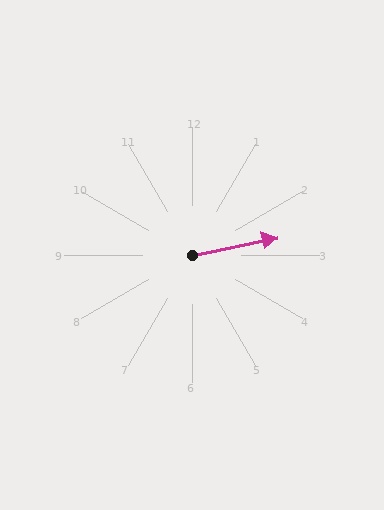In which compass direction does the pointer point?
East.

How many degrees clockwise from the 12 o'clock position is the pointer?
Approximately 78 degrees.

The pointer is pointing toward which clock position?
Roughly 3 o'clock.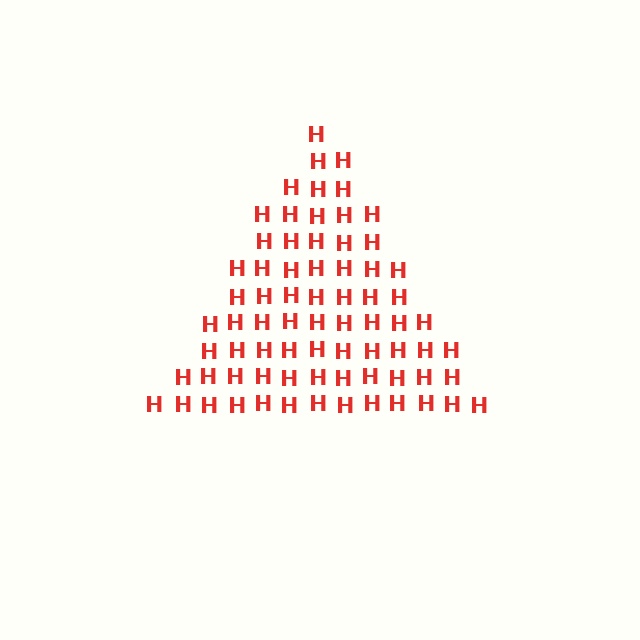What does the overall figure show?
The overall figure shows a triangle.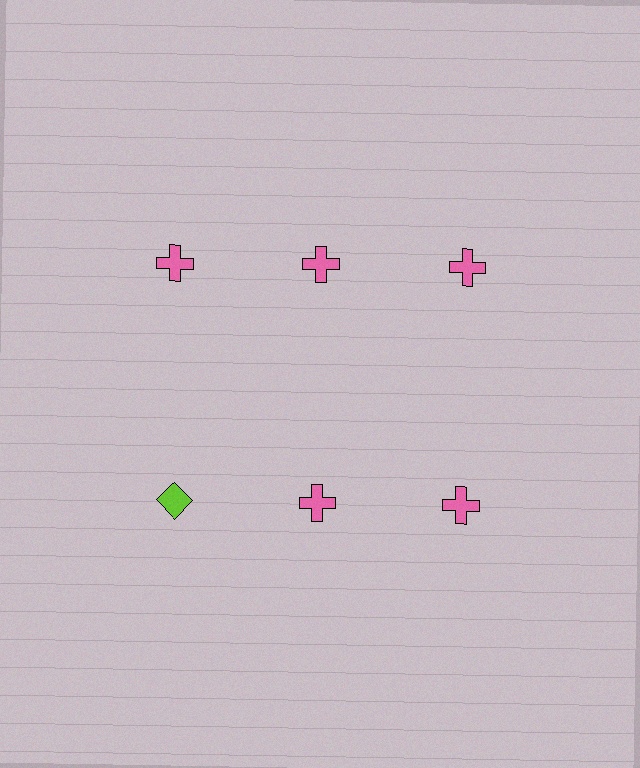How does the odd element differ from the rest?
It differs in both color (lime instead of pink) and shape (diamond instead of cross).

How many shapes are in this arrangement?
There are 6 shapes arranged in a grid pattern.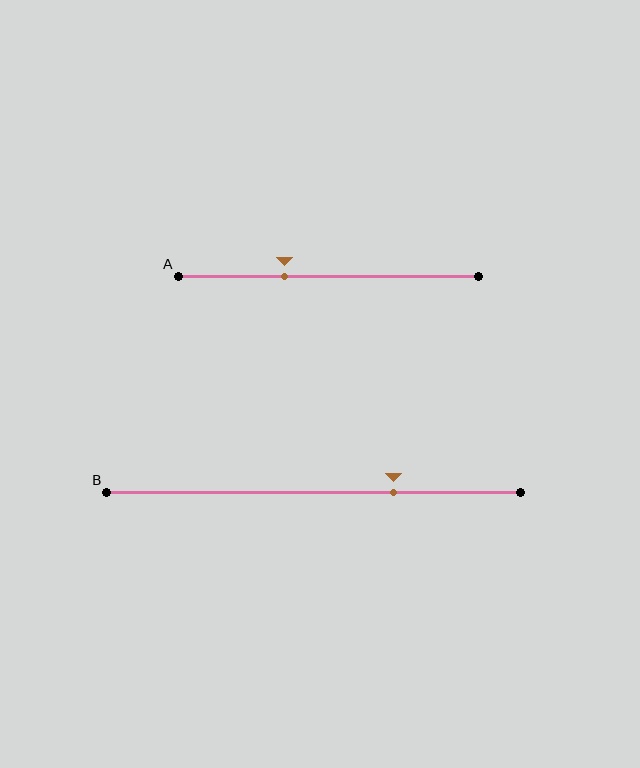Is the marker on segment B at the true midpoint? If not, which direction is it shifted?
No, the marker on segment B is shifted to the right by about 19% of the segment length.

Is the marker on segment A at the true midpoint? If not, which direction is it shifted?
No, the marker on segment A is shifted to the left by about 15% of the segment length.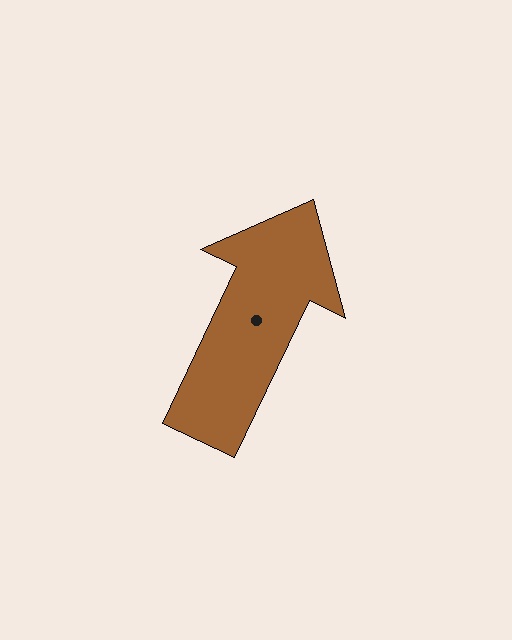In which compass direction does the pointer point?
Northeast.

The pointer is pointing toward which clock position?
Roughly 1 o'clock.